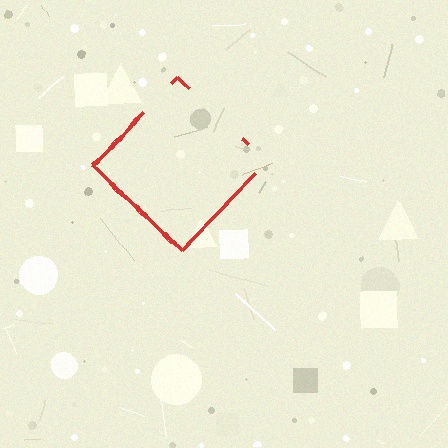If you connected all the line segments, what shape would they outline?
They would outline a diamond.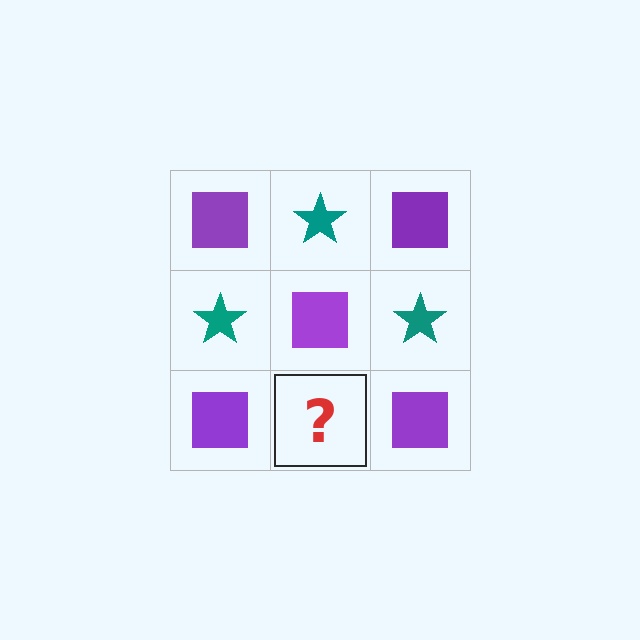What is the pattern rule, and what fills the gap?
The rule is that it alternates purple square and teal star in a checkerboard pattern. The gap should be filled with a teal star.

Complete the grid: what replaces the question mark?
The question mark should be replaced with a teal star.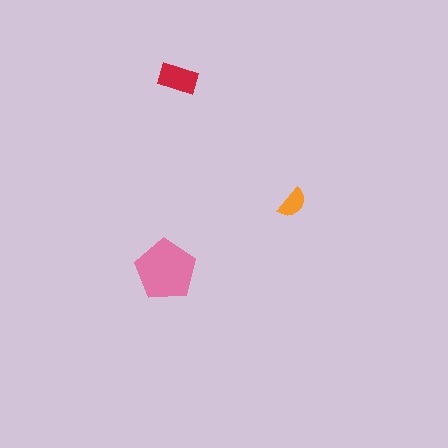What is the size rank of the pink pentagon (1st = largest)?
1st.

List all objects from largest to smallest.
The pink pentagon, the red rectangle, the orange semicircle.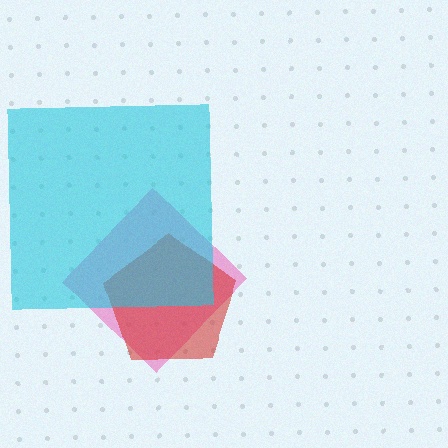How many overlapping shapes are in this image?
There are 3 overlapping shapes in the image.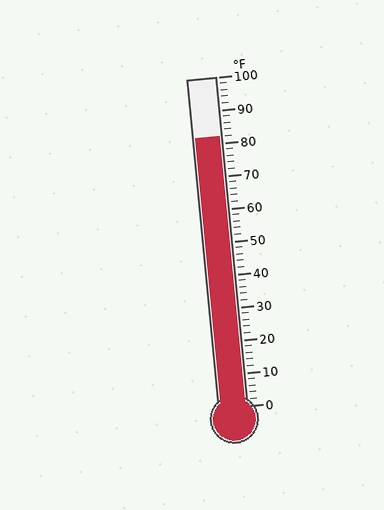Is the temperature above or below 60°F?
The temperature is above 60°F.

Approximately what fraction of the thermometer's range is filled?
The thermometer is filled to approximately 80% of its range.